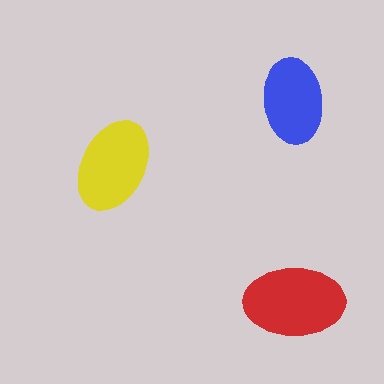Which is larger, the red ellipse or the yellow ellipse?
The red one.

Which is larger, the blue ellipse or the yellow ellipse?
The yellow one.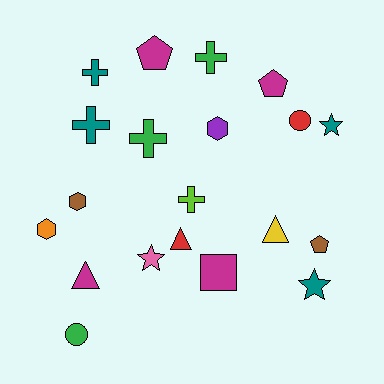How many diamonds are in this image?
There are no diamonds.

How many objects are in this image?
There are 20 objects.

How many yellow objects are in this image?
There is 1 yellow object.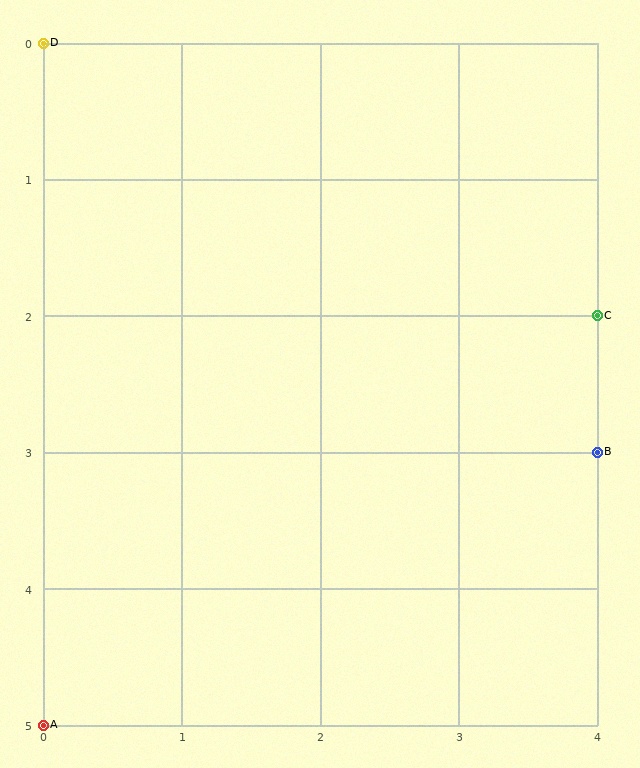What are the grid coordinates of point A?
Point A is at grid coordinates (0, 5).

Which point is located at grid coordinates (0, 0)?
Point D is at (0, 0).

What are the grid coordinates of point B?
Point B is at grid coordinates (4, 3).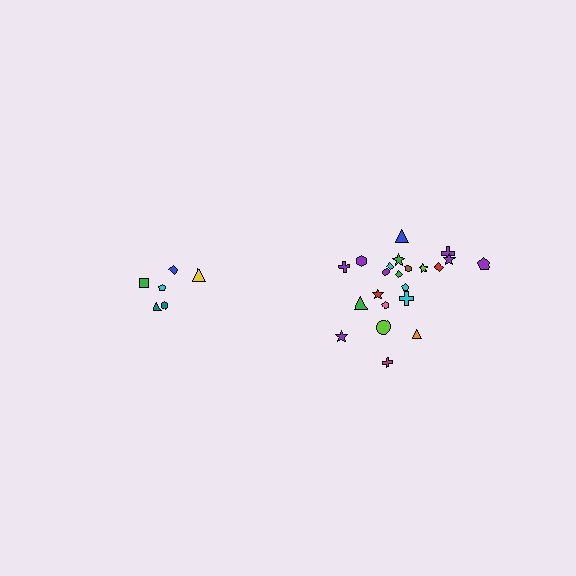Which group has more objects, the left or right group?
The right group.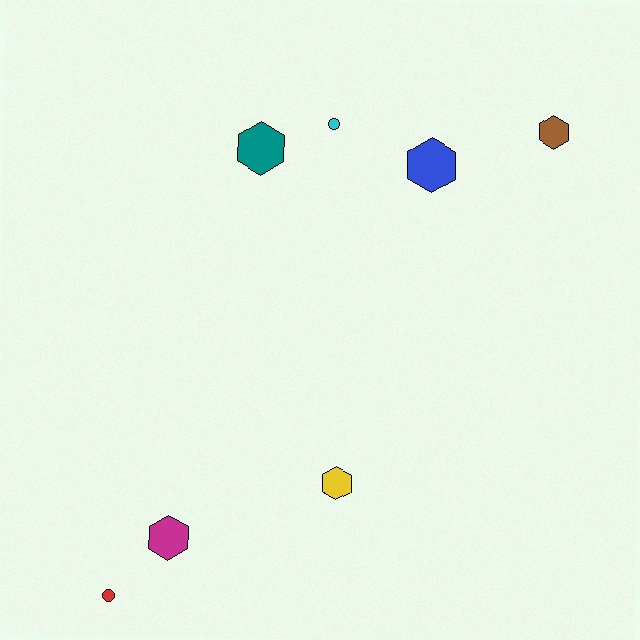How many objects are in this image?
There are 7 objects.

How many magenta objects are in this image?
There is 1 magenta object.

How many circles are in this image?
There are 2 circles.